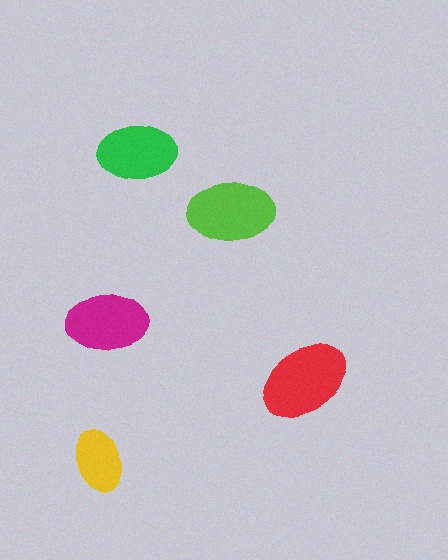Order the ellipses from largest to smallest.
the red one, the lime one, the magenta one, the green one, the yellow one.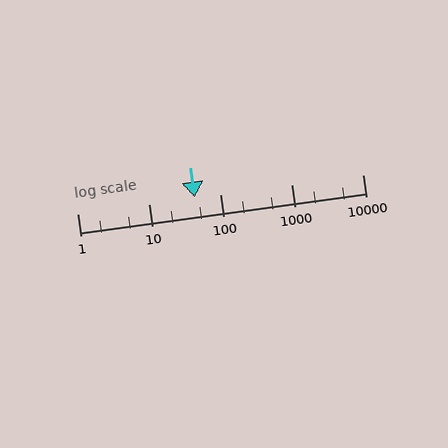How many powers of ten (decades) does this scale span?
The scale spans 4 decades, from 1 to 10000.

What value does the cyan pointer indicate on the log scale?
The pointer indicates approximately 44.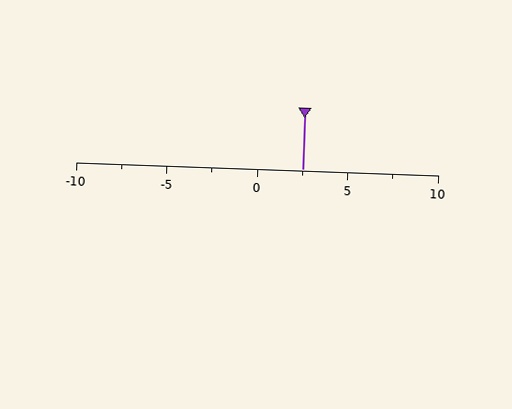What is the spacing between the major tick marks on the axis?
The major ticks are spaced 5 apart.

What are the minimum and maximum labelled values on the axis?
The axis runs from -10 to 10.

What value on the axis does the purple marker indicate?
The marker indicates approximately 2.5.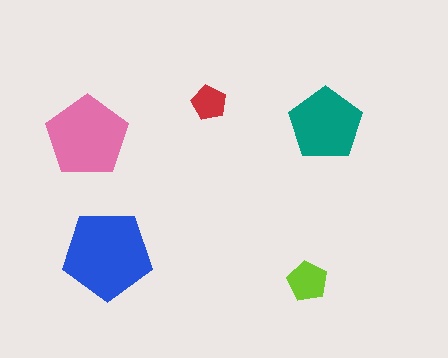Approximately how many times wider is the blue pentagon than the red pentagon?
About 2.5 times wider.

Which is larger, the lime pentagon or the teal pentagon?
The teal one.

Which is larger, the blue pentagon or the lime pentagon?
The blue one.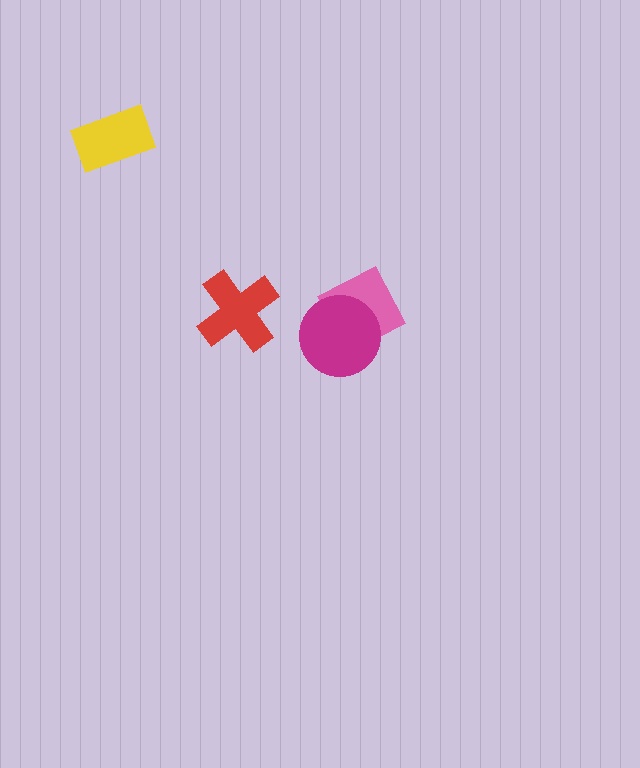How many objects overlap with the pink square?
1 object overlaps with the pink square.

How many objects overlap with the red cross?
0 objects overlap with the red cross.